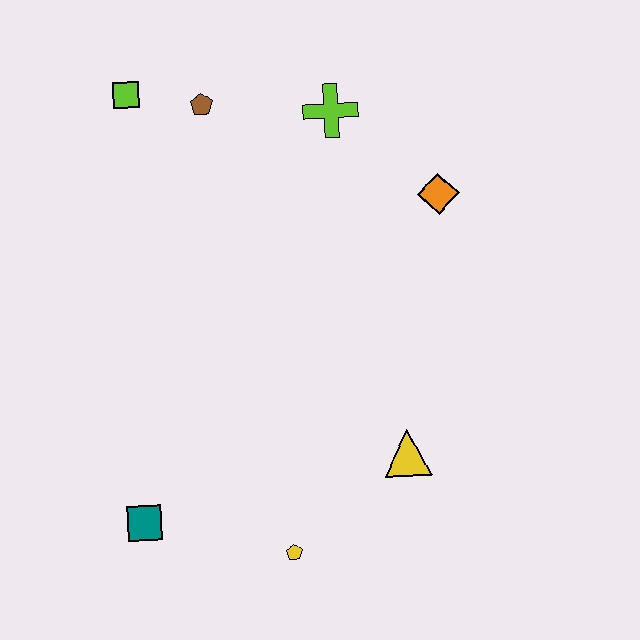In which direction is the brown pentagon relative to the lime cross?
The brown pentagon is to the left of the lime cross.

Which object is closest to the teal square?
The yellow pentagon is closest to the teal square.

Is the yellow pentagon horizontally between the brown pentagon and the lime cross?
Yes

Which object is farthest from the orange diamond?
The teal square is farthest from the orange diamond.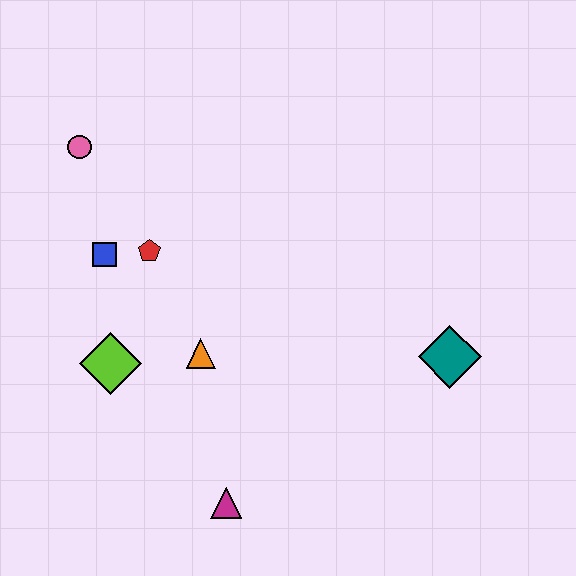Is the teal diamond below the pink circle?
Yes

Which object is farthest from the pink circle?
The teal diamond is farthest from the pink circle.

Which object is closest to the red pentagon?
The blue square is closest to the red pentagon.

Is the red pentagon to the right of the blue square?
Yes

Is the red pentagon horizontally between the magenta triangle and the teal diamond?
No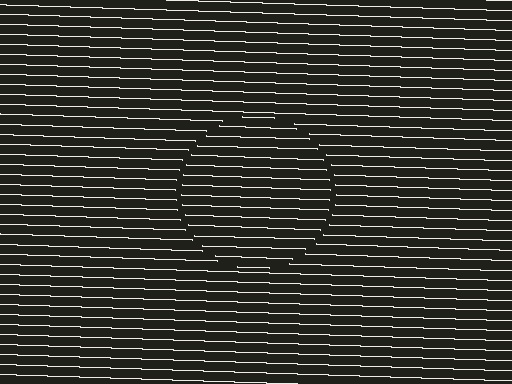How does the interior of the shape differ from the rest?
The interior of the shape contains the same grating, shifted by half a period — the contour is defined by the phase discontinuity where line-ends from the inner and outer gratings abut.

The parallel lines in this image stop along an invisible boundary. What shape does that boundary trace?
An illusory circle. The interior of the shape contains the same grating, shifted by half a period — the contour is defined by the phase discontinuity where line-ends from the inner and outer gratings abut.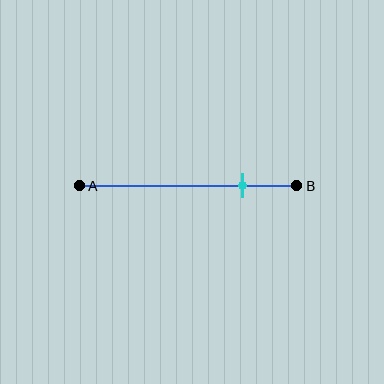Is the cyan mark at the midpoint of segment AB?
No, the mark is at about 75% from A, not at the 50% midpoint.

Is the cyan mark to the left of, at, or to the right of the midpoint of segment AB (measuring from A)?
The cyan mark is to the right of the midpoint of segment AB.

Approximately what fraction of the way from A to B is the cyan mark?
The cyan mark is approximately 75% of the way from A to B.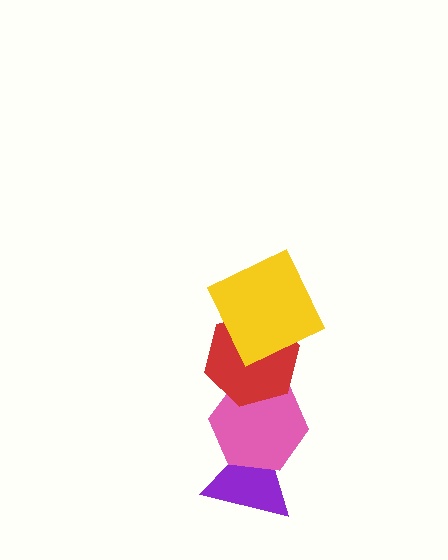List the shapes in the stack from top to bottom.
From top to bottom: the yellow square, the red hexagon, the pink hexagon, the purple triangle.